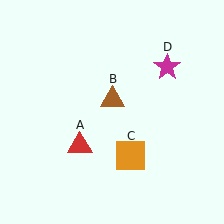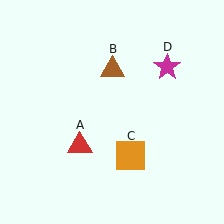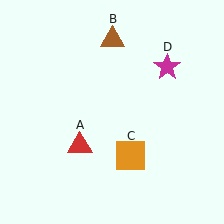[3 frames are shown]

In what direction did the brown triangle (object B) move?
The brown triangle (object B) moved up.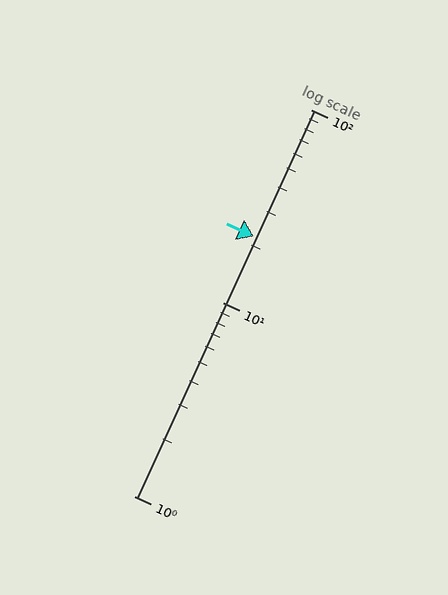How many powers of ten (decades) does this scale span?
The scale spans 2 decades, from 1 to 100.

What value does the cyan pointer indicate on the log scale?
The pointer indicates approximately 22.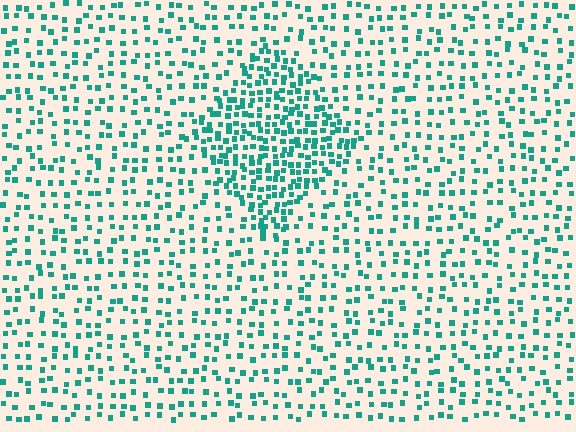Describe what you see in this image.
The image contains small teal elements arranged at two different densities. A diamond-shaped region is visible where the elements are more densely packed than the surrounding area.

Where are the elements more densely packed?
The elements are more densely packed inside the diamond boundary.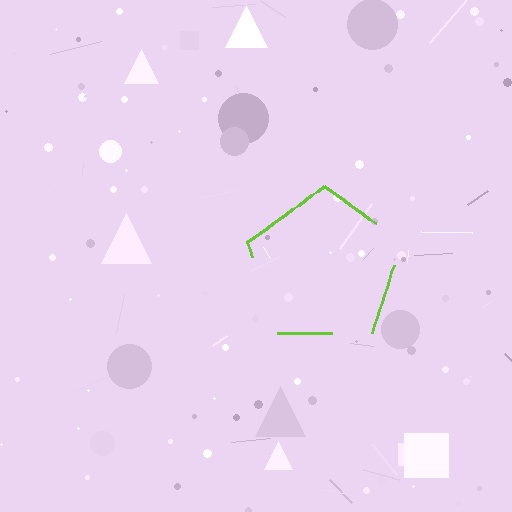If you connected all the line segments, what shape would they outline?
They would outline a pentagon.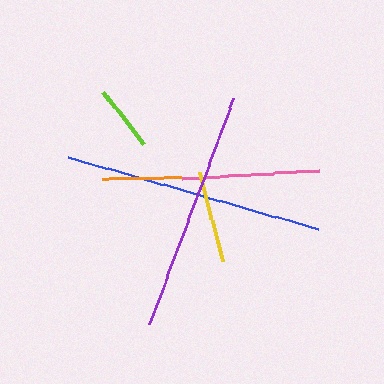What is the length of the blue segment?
The blue segment is approximately 259 pixels long.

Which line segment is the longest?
The blue line is the longest at approximately 259 pixels.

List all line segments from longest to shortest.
From longest to shortest: blue, purple, pink, yellow, orange, lime.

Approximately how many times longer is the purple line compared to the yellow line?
The purple line is approximately 2.6 times the length of the yellow line.